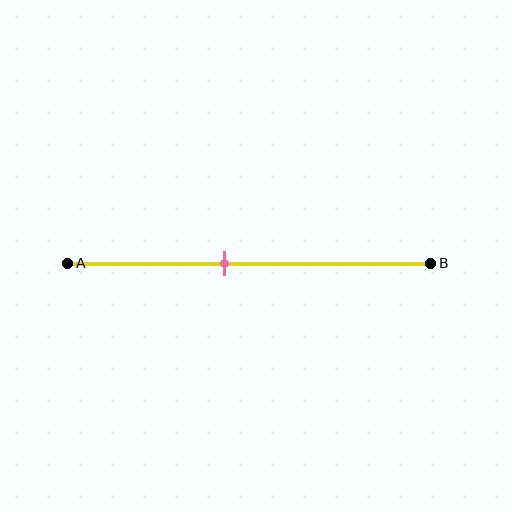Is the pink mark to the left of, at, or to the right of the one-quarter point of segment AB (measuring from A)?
The pink mark is to the right of the one-quarter point of segment AB.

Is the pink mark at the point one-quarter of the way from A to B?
No, the mark is at about 45% from A, not at the 25% one-quarter point.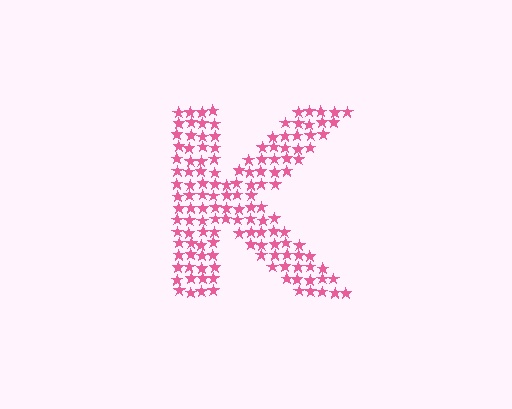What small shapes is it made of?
It is made of small stars.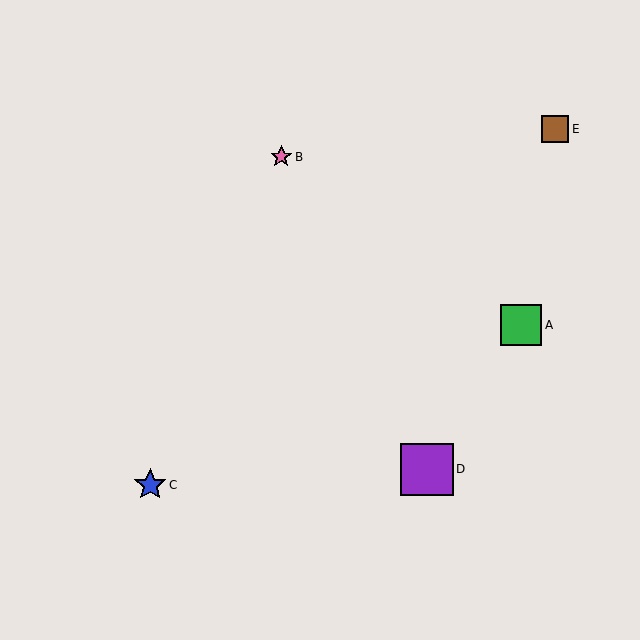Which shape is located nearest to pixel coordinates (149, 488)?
The blue star (labeled C) at (150, 485) is nearest to that location.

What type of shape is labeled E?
Shape E is a brown square.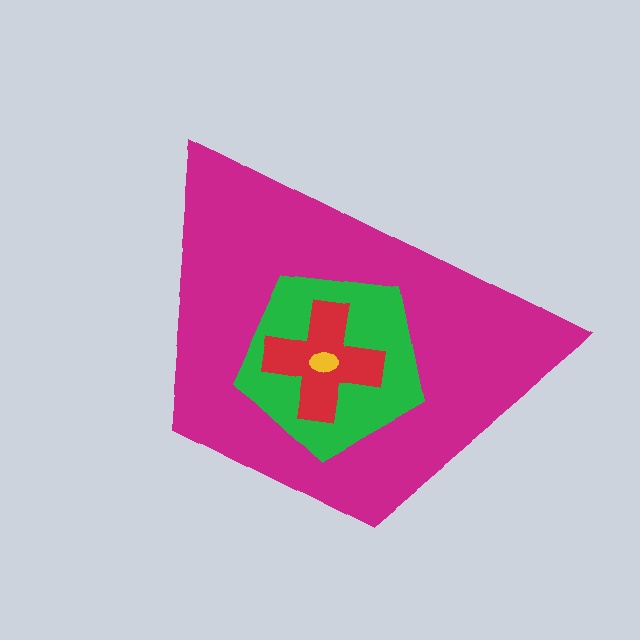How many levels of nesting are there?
4.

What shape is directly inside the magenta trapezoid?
The green pentagon.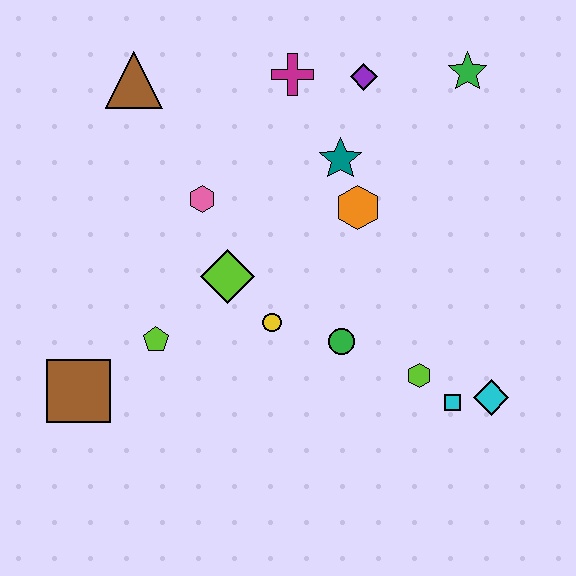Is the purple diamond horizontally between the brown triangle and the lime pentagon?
No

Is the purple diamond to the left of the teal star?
No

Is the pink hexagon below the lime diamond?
No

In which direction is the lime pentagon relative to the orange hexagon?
The lime pentagon is to the left of the orange hexagon.